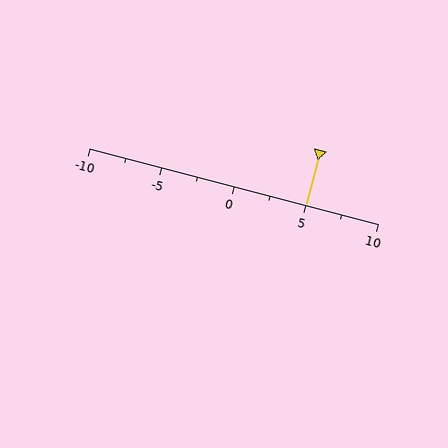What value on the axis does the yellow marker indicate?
The marker indicates approximately 5.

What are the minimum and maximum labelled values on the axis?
The axis runs from -10 to 10.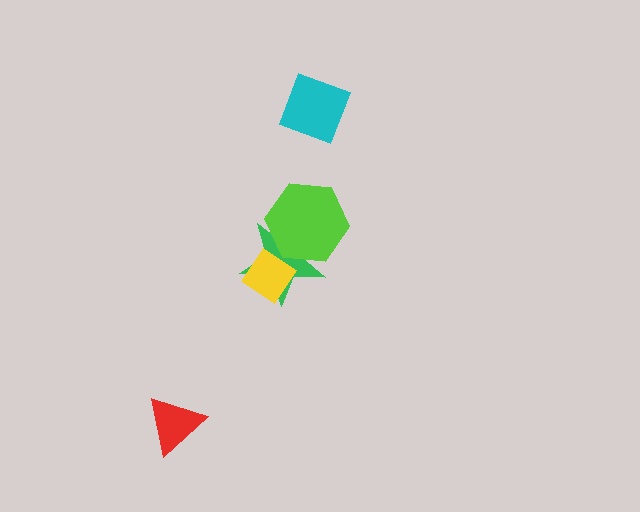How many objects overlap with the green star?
2 objects overlap with the green star.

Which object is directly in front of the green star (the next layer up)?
The yellow diamond is directly in front of the green star.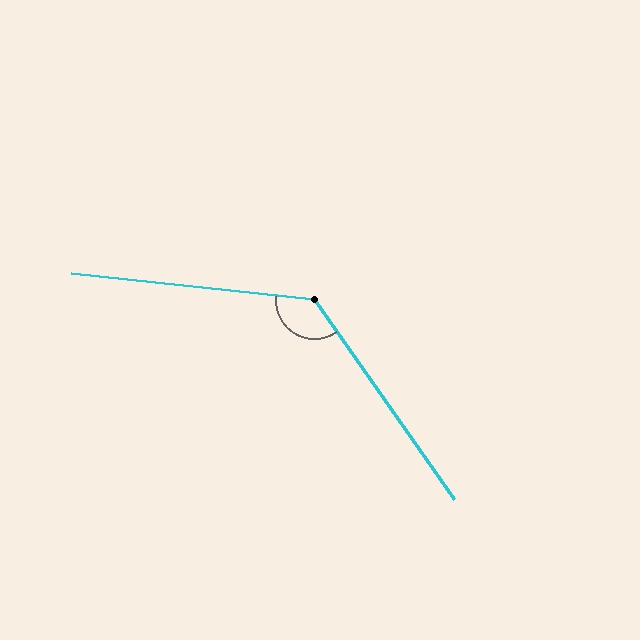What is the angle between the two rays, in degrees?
Approximately 131 degrees.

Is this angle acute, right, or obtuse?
It is obtuse.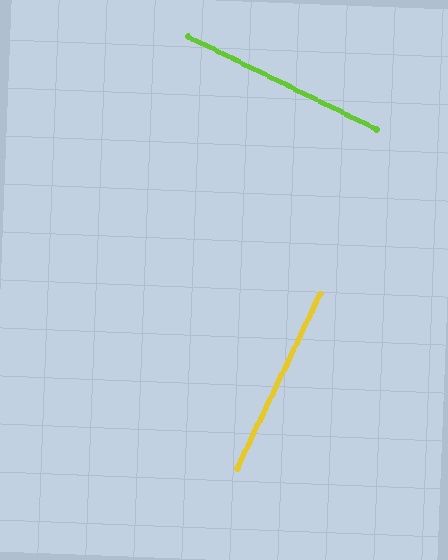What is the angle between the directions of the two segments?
Approximately 89 degrees.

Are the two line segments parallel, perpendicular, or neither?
Perpendicular — they meet at approximately 89°.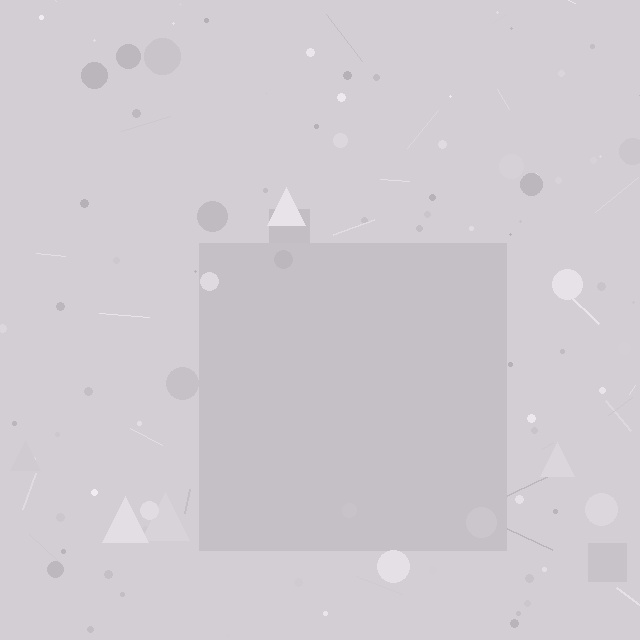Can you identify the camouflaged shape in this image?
The camouflaged shape is a square.